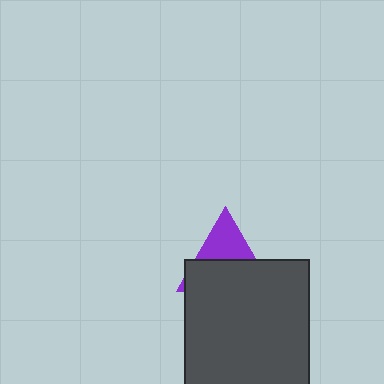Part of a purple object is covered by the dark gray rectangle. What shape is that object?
It is a triangle.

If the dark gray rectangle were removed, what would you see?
You would see the complete purple triangle.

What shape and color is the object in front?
The object in front is a dark gray rectangle.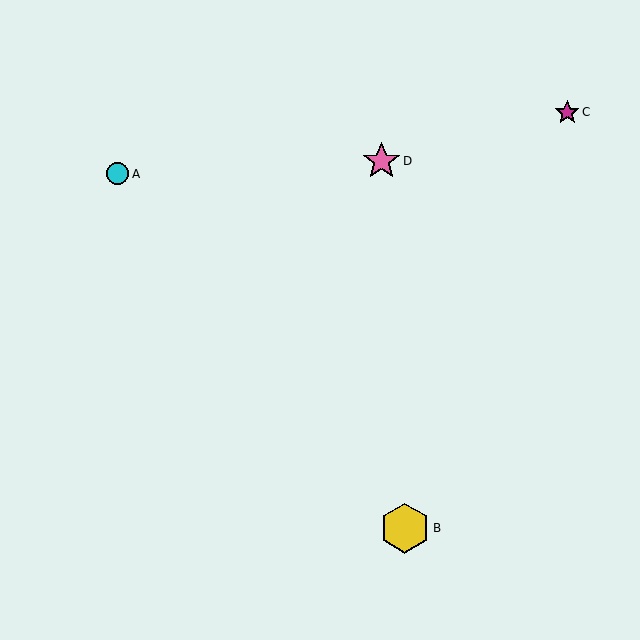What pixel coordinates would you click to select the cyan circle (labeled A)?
Click at (118, 174) to select the cyan circle A.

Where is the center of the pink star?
The center of the pink star is at (382, 161).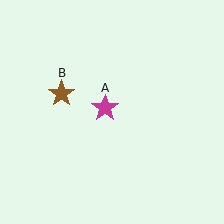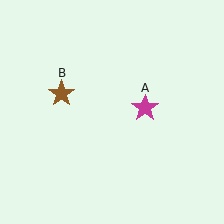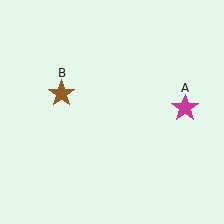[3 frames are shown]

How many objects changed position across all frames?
1 object changed position: magenta star (object A).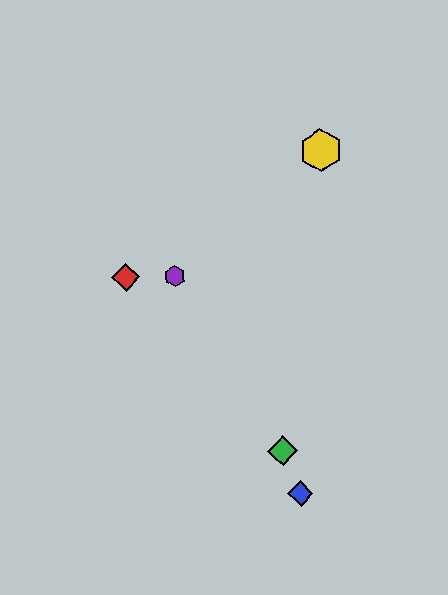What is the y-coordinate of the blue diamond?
The blue diamond is at y≈494.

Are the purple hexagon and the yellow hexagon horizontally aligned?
No, the purple hexagon is at y≈276 and the yellow hexagon is at y≈150.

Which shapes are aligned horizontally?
The red diamond, the purple hexagon are aligned horizontally.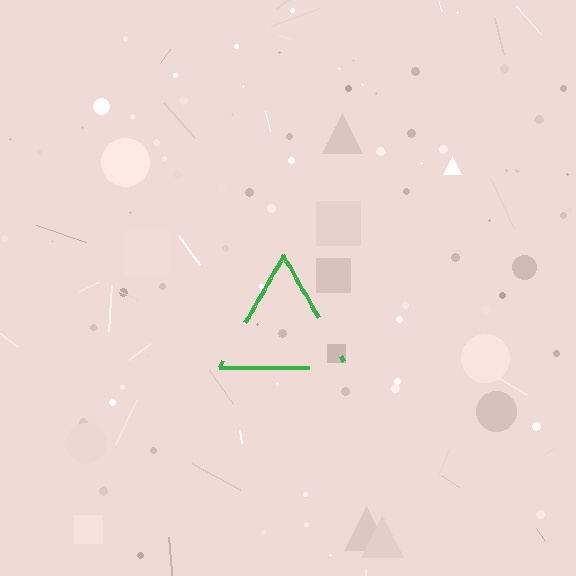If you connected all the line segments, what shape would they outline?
They would outline a triangle.